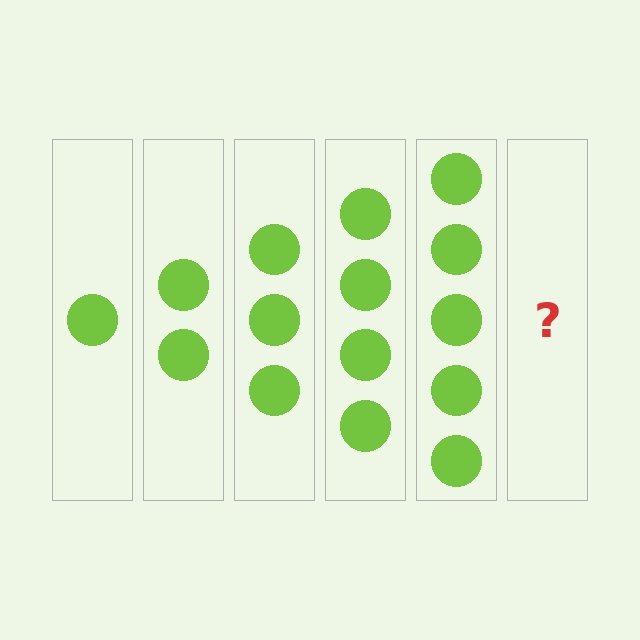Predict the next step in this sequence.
The next step is 6 circles.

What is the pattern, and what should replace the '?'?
The pattern is that each step adds one more circle. The '?' should be 6 circles.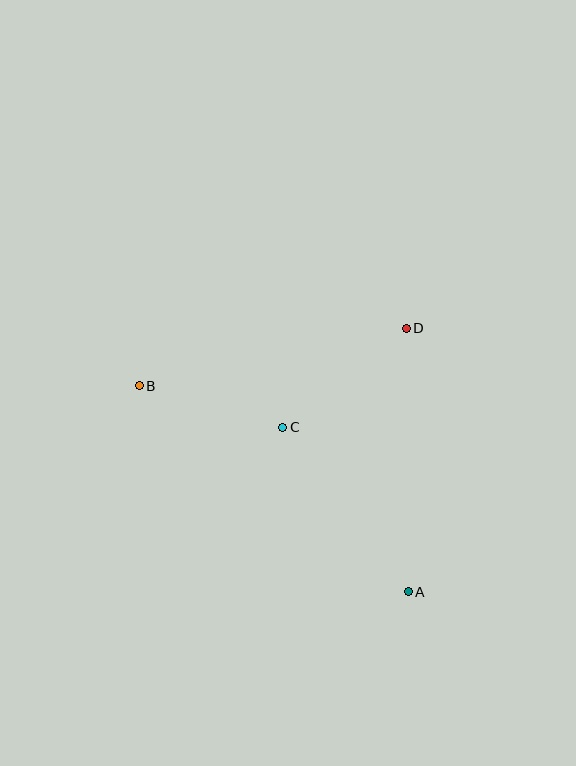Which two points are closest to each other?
Points B and C are closest to each other.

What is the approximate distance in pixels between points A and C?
The distance between A and C is approximately 207 pixels.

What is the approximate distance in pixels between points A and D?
The distance between A and D is approximately 264 pixels.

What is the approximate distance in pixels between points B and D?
The distance between B and D is approximately 273 pixels.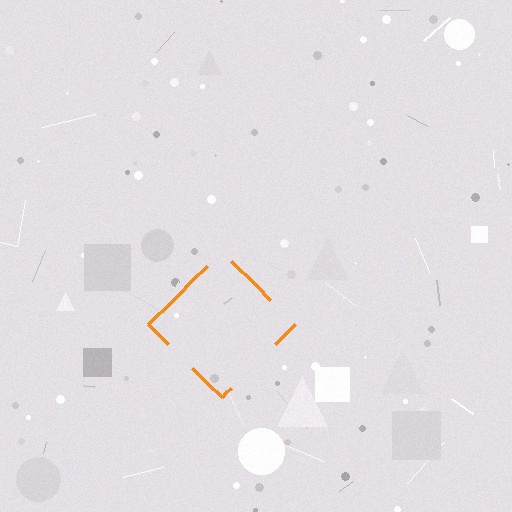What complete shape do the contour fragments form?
The contour fragments form a diamond.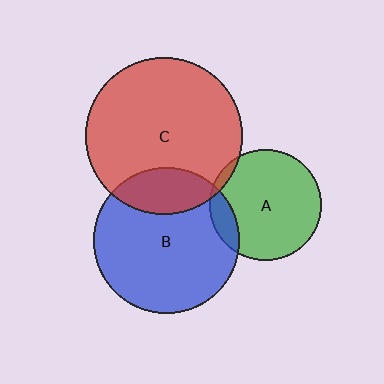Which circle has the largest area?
Circle C (red).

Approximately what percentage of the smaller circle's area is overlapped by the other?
Approximately 5%.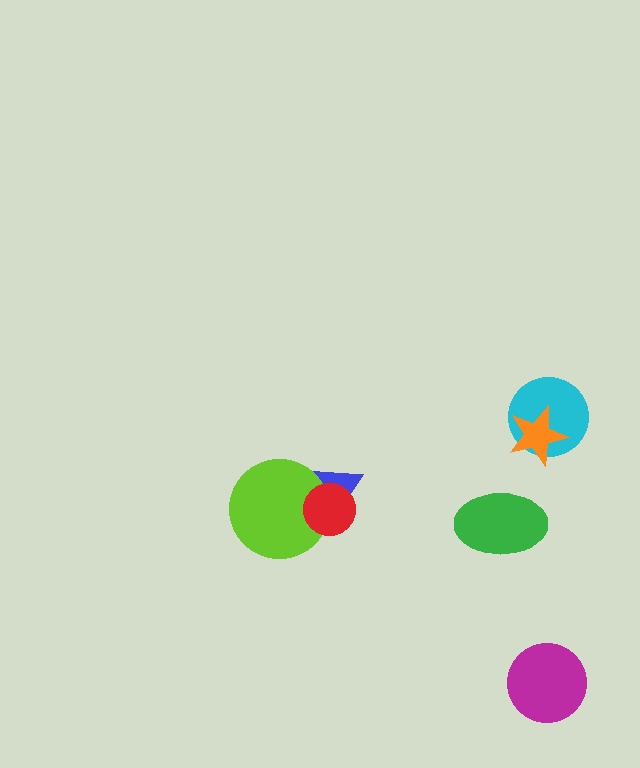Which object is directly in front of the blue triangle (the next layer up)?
The lime circle is directly in front of the blue triangle.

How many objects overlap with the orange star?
1 object overlaps with the orange star.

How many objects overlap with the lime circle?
2 objects overlap with the lime circle.